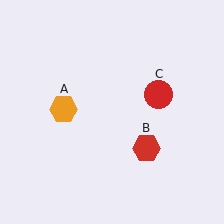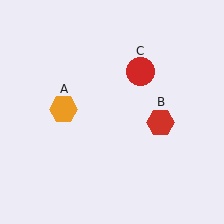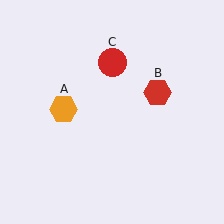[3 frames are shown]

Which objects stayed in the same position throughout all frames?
Orange hexagon (object A) remained stationary.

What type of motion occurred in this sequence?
The red hexagon (object B), red circle (object C) rotated counterclockwise around the center of the scene.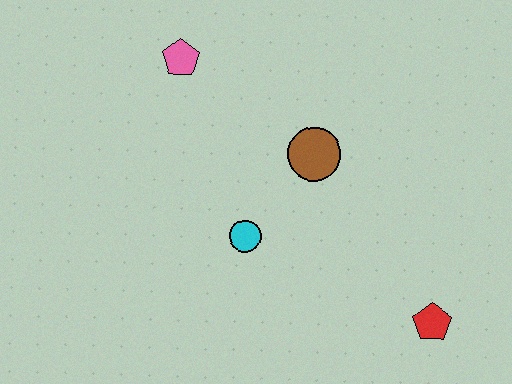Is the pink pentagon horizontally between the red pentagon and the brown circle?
No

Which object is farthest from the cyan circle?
The red pentagon is farthest from the cyan circle.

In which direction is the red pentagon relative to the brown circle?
The red pentagon is below the brown circle.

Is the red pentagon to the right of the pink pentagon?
Yes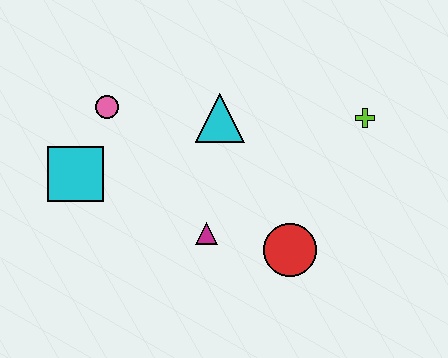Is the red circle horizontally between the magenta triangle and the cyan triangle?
No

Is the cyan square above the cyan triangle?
No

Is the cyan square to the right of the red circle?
No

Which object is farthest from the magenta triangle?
The lime cross is farthest from the magenta triangle.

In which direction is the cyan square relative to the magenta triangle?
The cyan square is to the left of the magenta triangle.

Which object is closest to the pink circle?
The cyan square is closest to the pink circle.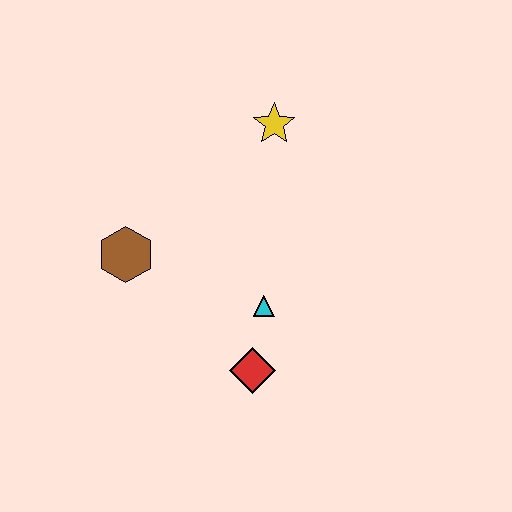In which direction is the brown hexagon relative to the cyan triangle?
The brown hexagon is to the left of the cyan triangle.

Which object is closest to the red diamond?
The cyan triangle is closest to the red diamond.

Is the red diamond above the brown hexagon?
No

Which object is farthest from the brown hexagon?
The yellow star is farthest from the brown hexagon.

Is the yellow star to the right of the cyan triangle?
Yes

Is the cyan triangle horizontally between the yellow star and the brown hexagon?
Yes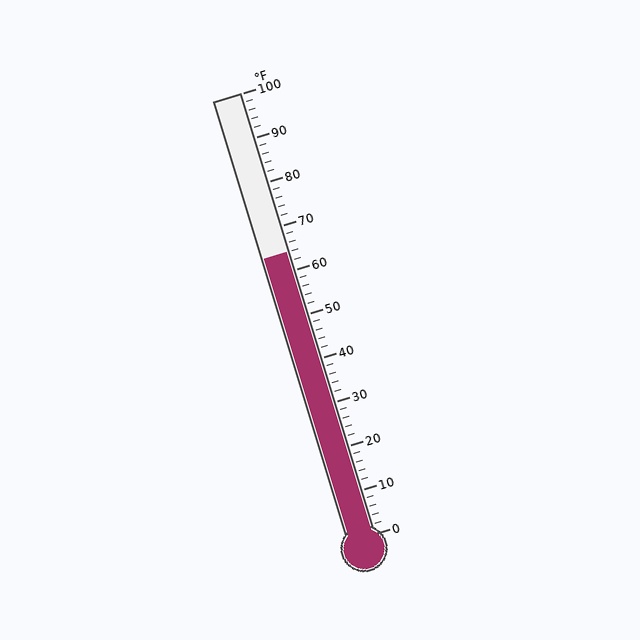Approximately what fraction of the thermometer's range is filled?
The thermometer is filled to approximately 65% of its range.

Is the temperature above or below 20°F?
The temperature is above 20°F.